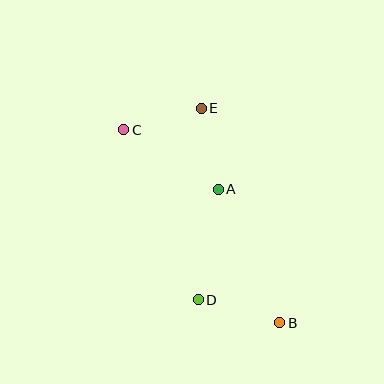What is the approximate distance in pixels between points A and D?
The distance between A and D is approximately 112 pixels.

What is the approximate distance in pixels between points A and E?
The distance between A and E is approximately 83 pixels.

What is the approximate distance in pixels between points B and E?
The distance between B and E is approximately 229 pixels.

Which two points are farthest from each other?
Points B and C are farthest from each other.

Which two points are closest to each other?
Points C and E are closest to each other.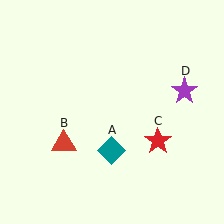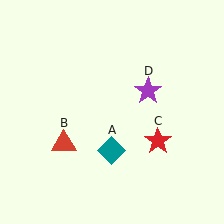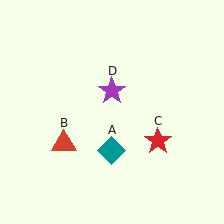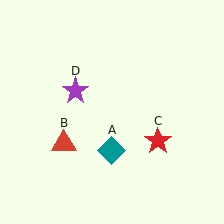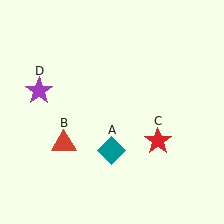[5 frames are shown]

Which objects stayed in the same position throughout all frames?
Teal diamond (object A) and red triangle (object B) and red star (object C) remained stationary.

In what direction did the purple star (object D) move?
The purple star (object D) moved left.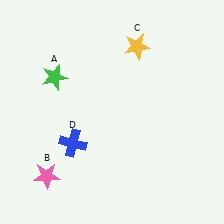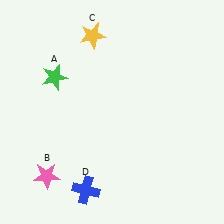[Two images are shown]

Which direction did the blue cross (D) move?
The blue cross (D) moved down.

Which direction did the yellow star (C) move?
The yellow star (C) moved left.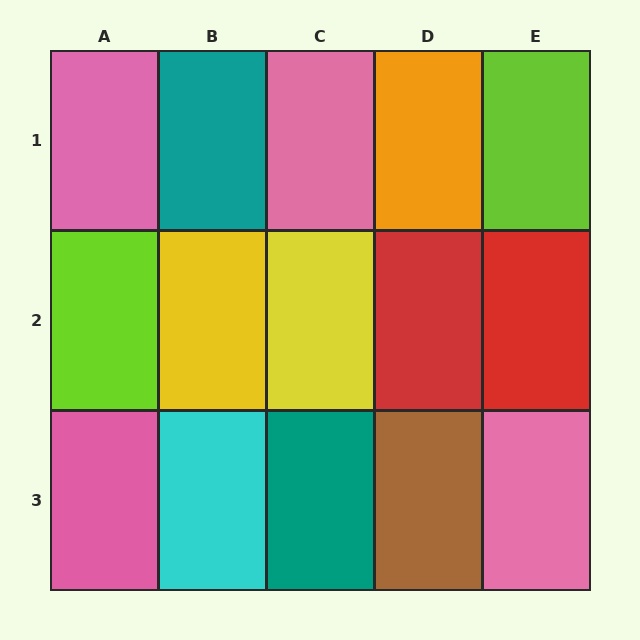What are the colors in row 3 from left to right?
Pink, cyan, teal, brown, pink.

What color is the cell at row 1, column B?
Teal.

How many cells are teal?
2 cells are teal.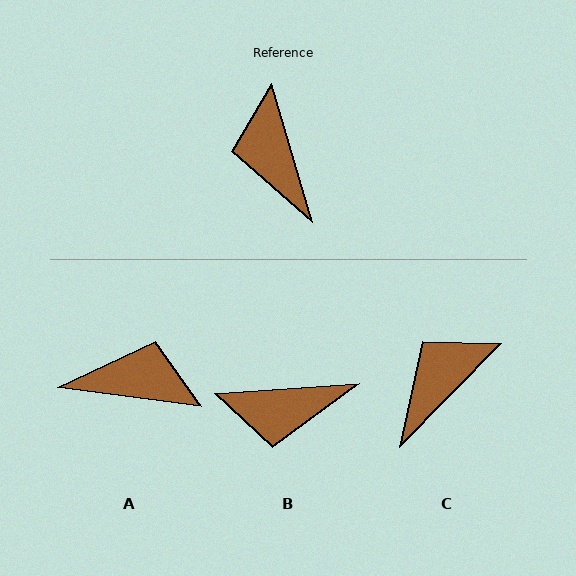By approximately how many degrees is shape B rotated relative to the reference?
Approximately 77 degrees counter-clockwise.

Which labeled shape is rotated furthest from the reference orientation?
A, about 114 degrees away.